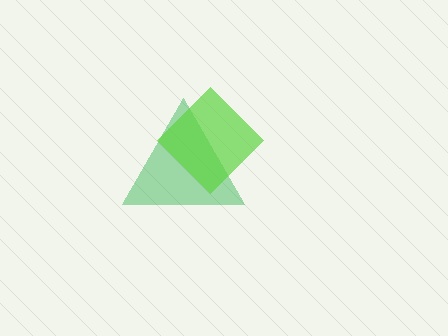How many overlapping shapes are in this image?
There are 2 overlapping shapes in the image.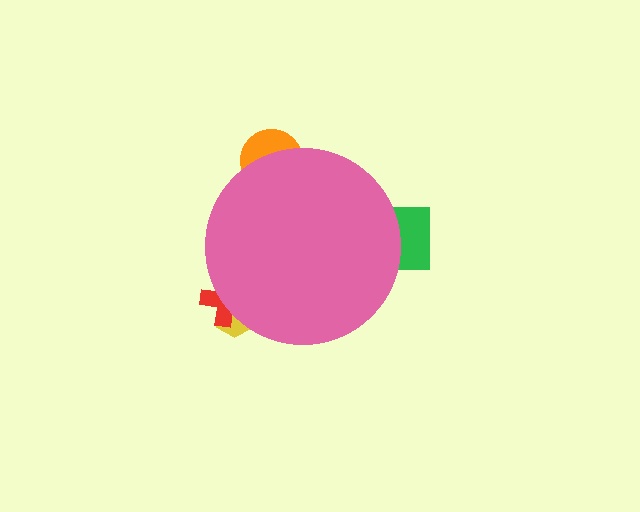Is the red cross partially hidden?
Yes, the red cross is partially hidden behind the pink circle.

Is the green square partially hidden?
Yes, the green square is partially hidden behind the pink circle.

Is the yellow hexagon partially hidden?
Yes, the yellow hexagon is partially hidden behind the pink circle.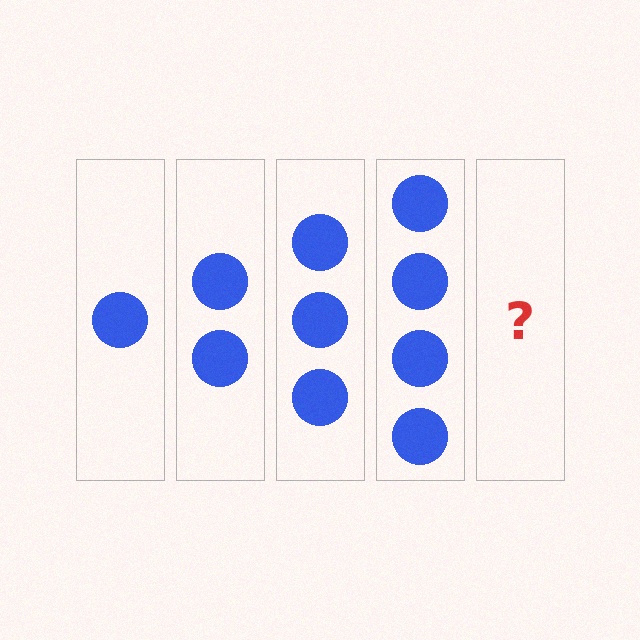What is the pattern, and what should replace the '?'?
The pattern is that each step adds one more circle. The '?' should be 5 circles.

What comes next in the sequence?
The next element should be 5 circles.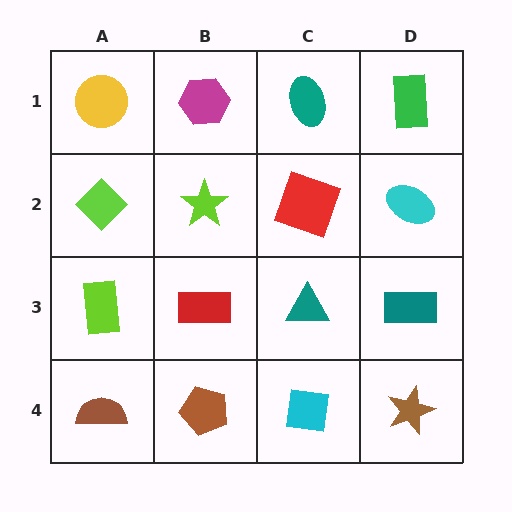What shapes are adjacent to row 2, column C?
A teal ellipse (row 1, column C), a teal triangle (row 3, column C), a lime star (row 2, column B), a cyan ellipse (row 2, column D).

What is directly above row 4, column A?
A lime rectangle.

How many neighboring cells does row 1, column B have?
3.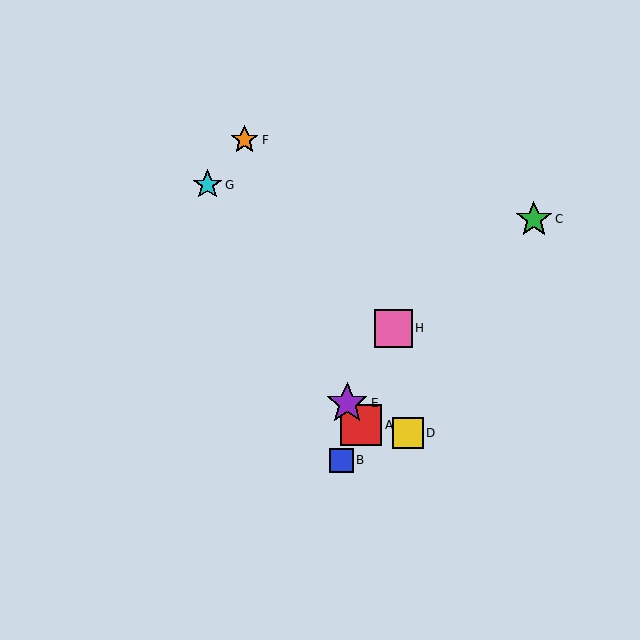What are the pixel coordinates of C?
Object C is at (534, 219).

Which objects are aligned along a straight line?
Objects A, E, G are aligned along a straight line.